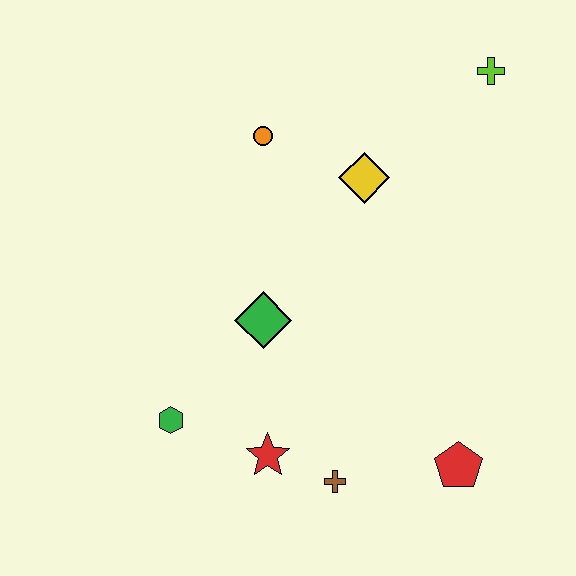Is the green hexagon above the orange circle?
No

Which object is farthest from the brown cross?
The lime cross is farthest from the brown cross.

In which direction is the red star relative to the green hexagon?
The red star is to the right of the green hexagon.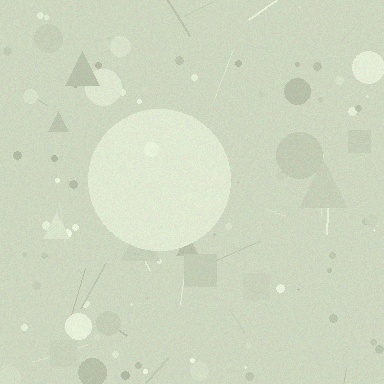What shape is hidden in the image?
A circle is hidden in the image.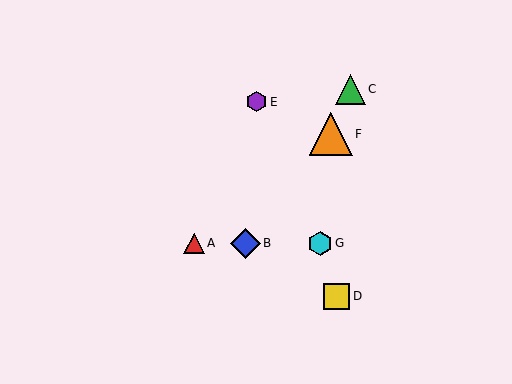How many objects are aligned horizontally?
3 objects (A, B, G) are aligned horizontally.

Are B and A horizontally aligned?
Yes, both are at y≈243.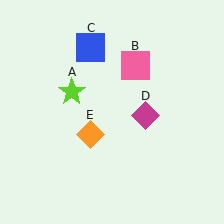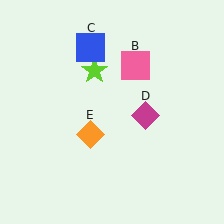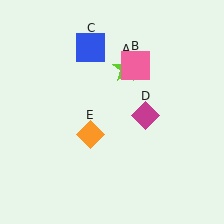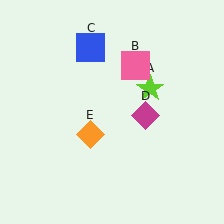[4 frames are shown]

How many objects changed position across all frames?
1 object changed position: lime star (object A).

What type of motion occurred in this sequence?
The lime star (object A) rotated clockwise around the center of the scene.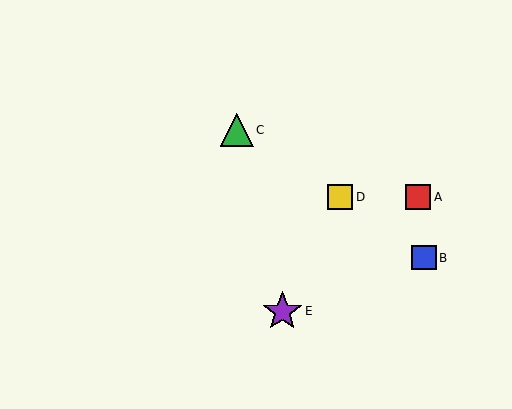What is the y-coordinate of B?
Object B is at y≈258.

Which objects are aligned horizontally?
Objects A, D are aligned horizontally.